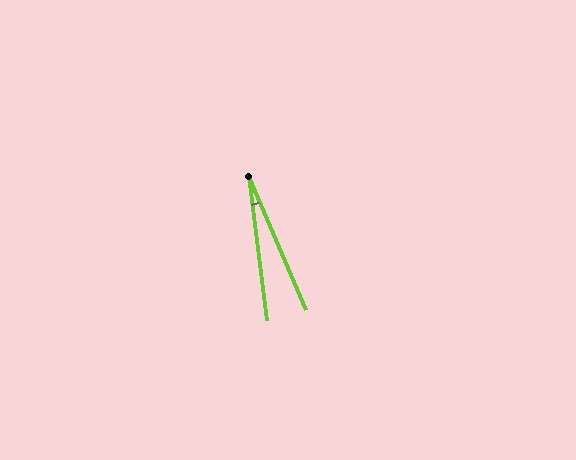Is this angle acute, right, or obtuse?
It is acute.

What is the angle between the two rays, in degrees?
Approximately 16 degrees.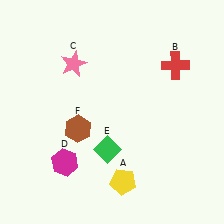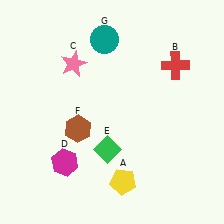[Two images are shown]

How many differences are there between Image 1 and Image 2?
There is 1 difference between the two images.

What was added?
A teal circle (G) was added in Image 2.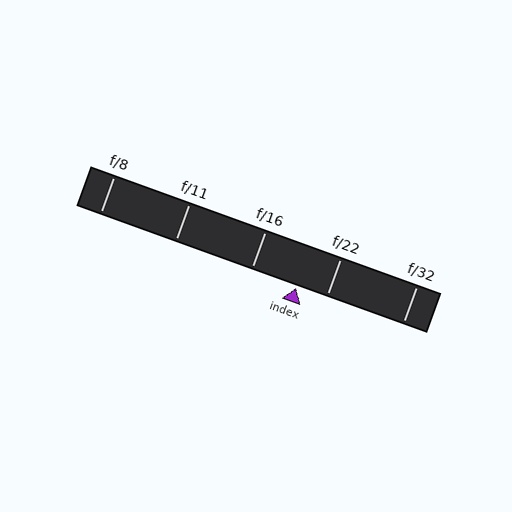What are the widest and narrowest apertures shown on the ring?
The widest aperture shown is f/8 and the narrowest is f/32.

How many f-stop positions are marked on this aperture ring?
There are 5 f-stop positions marked.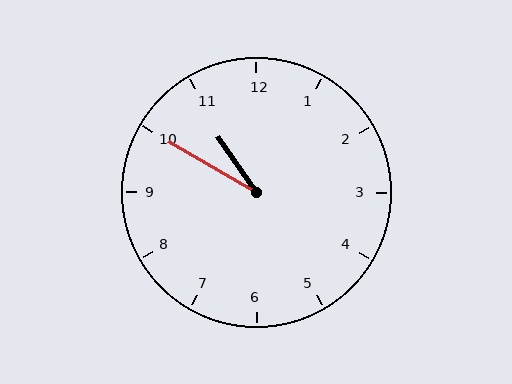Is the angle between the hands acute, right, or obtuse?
It is acute.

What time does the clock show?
10:50.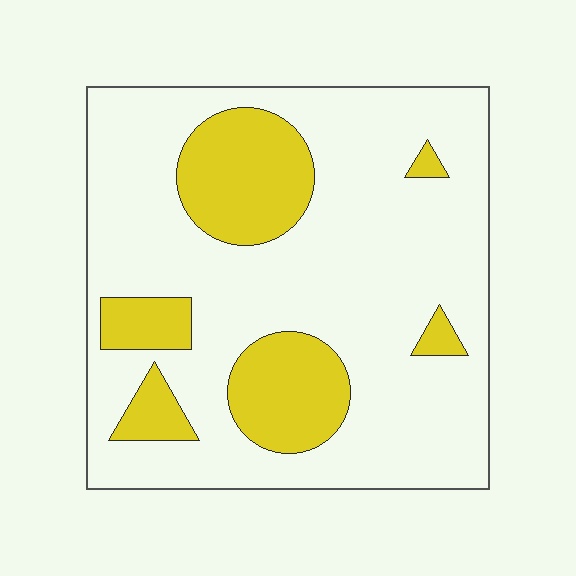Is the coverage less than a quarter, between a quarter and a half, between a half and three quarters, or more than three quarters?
Less than a quarter.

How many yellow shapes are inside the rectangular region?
6.